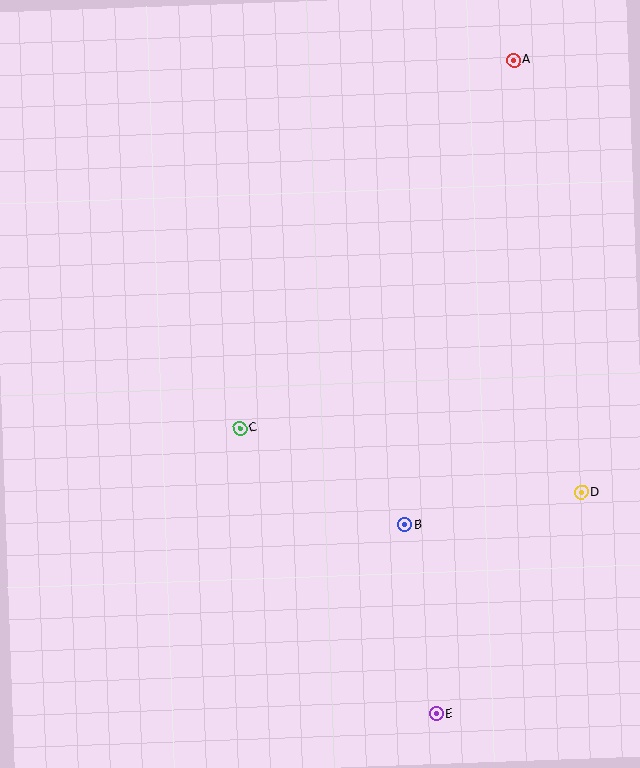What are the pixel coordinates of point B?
Point B is at (405, 525).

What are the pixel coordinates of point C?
Point C is at (240, 428).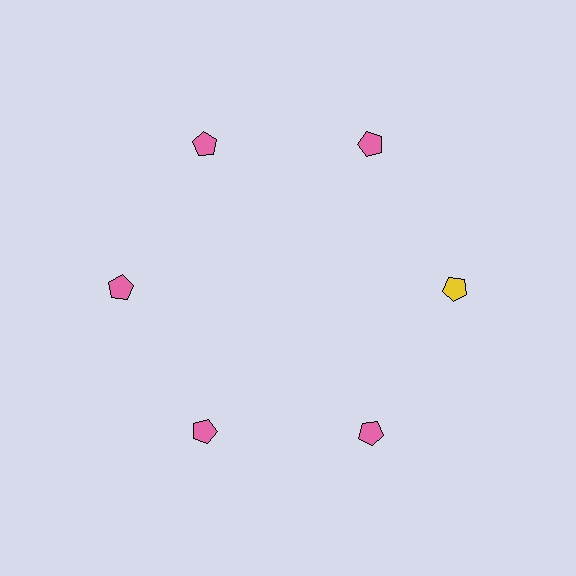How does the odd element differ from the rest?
It has a different color: yellow instead of pink.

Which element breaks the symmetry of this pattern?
The yellow pentagon at roughly the 3 o'clock position breaks the symmetry. All other shapes are pink pentagons.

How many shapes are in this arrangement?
There are 6 shapes arranged in a ring pattern.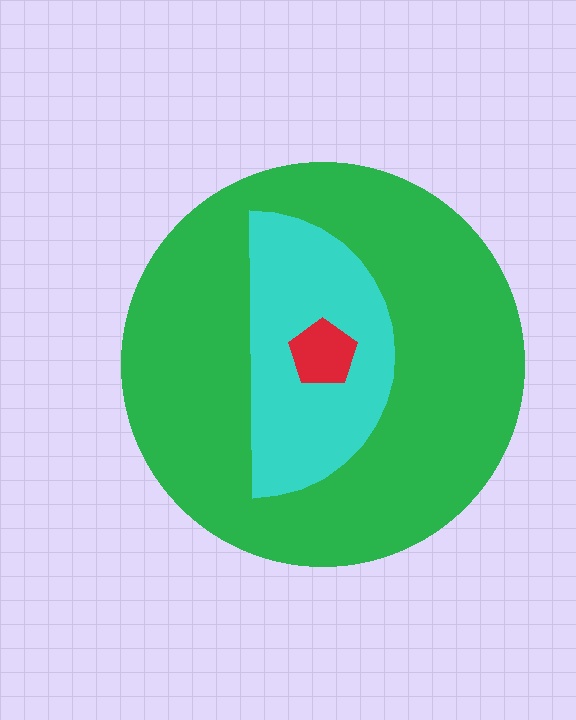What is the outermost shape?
The green circle.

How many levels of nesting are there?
3.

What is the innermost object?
The red pentagon.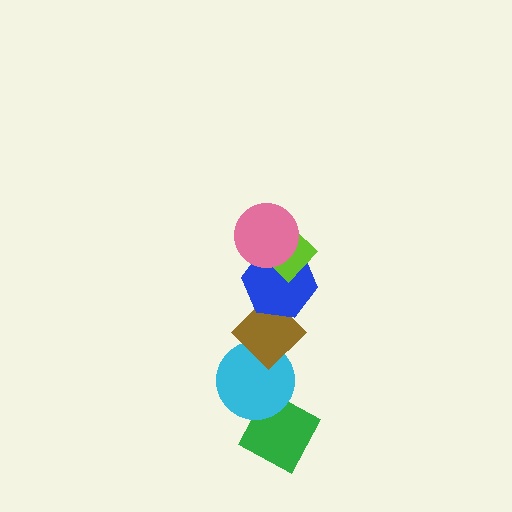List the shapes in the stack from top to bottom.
From top to bottom: the pink circle, the lime rectangle, the blue hexagon, the brown diamond, the cyan circle, the green diamond.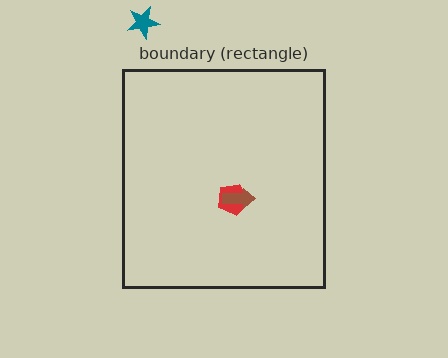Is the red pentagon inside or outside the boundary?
Inside.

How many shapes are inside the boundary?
2 inside, 1 outside.